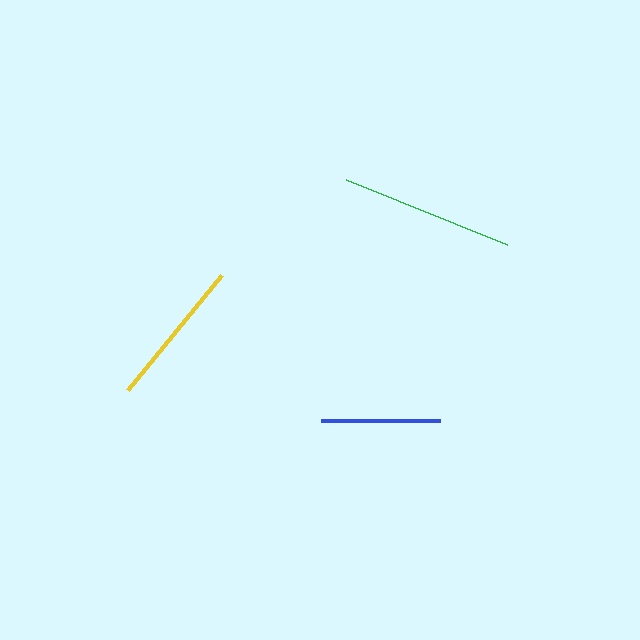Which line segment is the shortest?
The blue line is the shortest at approximately 119 pixels.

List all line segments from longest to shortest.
From longest to shortest: green, yellow, blue.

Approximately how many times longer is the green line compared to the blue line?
The green line is approximately 1.5 times the length of the blue line.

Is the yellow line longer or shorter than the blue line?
The yellow line is longer than the blue line.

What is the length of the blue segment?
The blue segment is approximately 119 pixels long.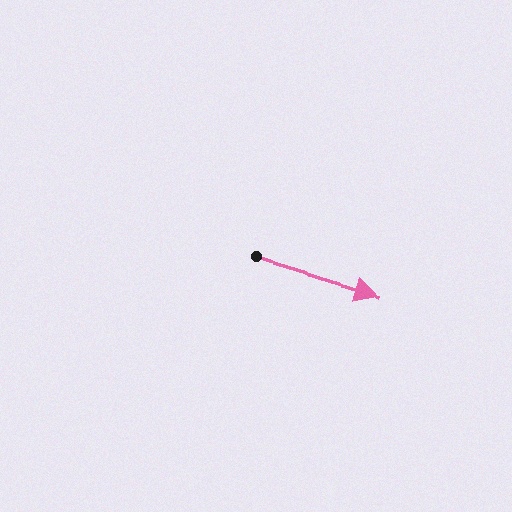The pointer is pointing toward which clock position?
Roughly 4 o'clock.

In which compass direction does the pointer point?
East.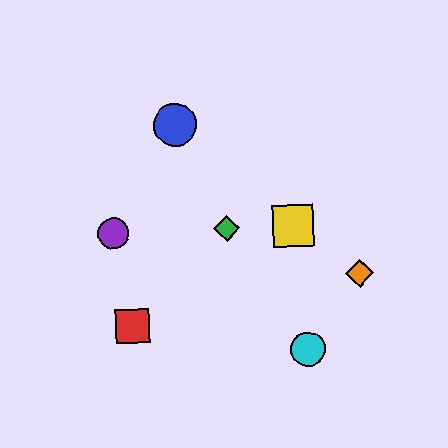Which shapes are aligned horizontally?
The green diamond, the yellow square, the purple circle are aligned horizontally.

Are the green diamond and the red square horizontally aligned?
No, the green diamond is at y≈228 and the red square is at y≈326.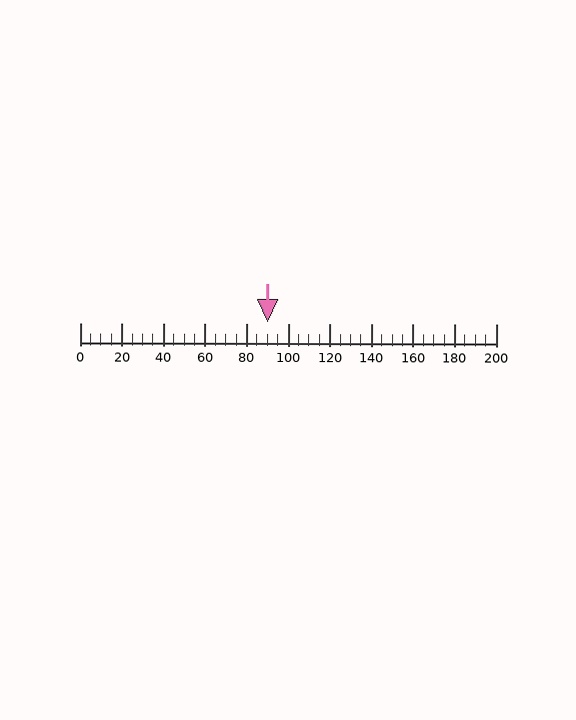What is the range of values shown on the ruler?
The ruler shows values from 0 to 200.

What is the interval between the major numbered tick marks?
The major tick marks are spaced 20 units apart.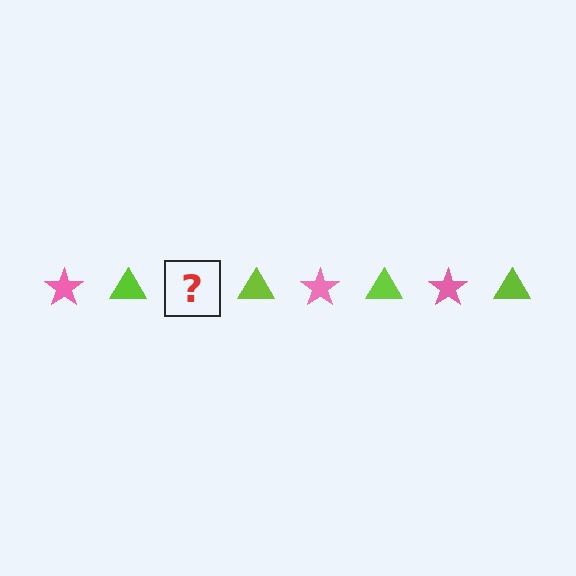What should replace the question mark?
The question mark should be replaced with a pink star.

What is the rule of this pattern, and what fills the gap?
The rule is that the pattern alternates between pink star and lime triangle. The gap should be filled with a pink star.